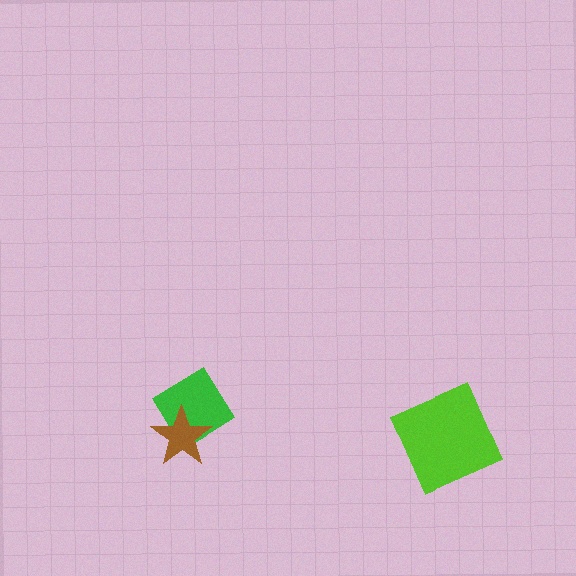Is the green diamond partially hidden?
Yes, it is partially covered by another shape.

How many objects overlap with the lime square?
0 objects overlap with the lime square.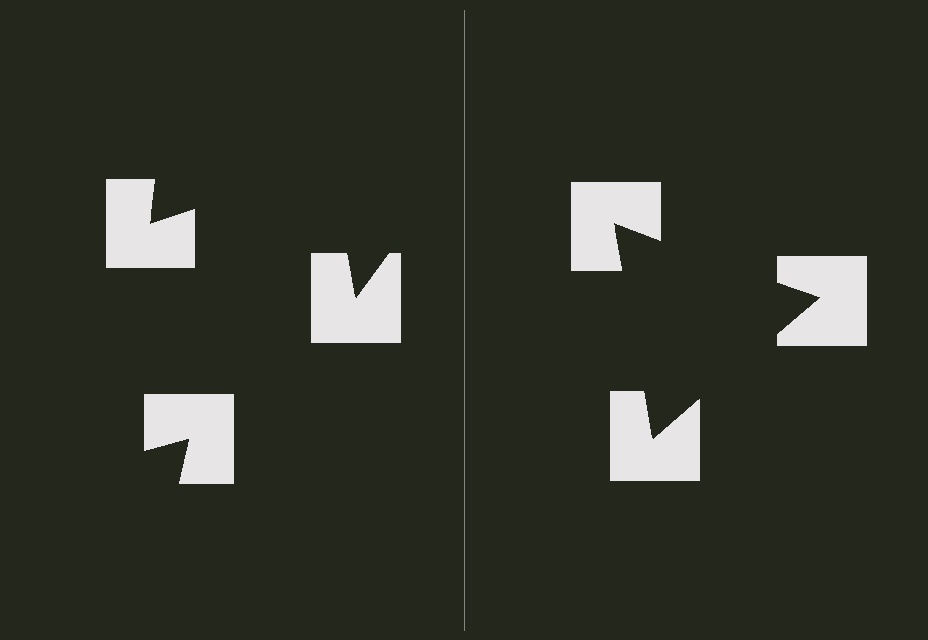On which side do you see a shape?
An illusory triangle appears on the right side. On the left side the wedge cuts are rotated, so no coherent shape forms.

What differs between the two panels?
The notched squares are positioned identically on both sides; only the wedge orientations differ. On the right they align to a triangle; on the left they are misaligned.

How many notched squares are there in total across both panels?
6 — 3 on each side.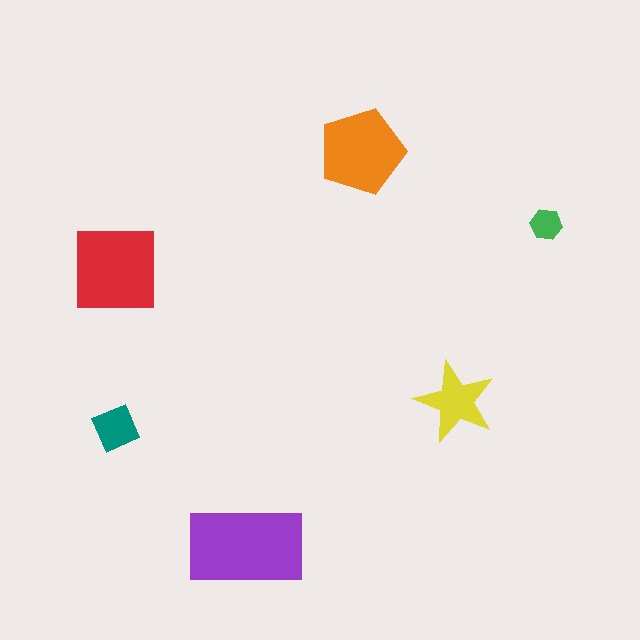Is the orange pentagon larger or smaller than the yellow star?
Larger.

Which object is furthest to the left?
The red square is leftmost.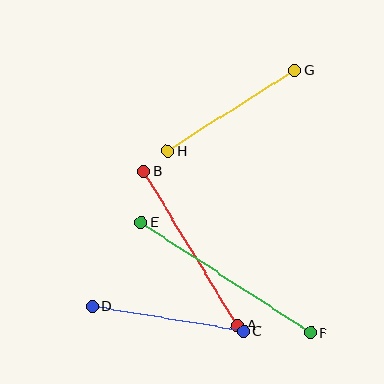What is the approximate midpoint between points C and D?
The midpoint is at approximately (168, 319) pixels.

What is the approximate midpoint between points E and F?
The midpoint is at approximately (226, 278) pixels.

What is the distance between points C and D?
The distance is approximately 154 pixels.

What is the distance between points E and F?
The distance is approximately 202 pixels.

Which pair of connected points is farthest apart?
Points E and F are farthest apart.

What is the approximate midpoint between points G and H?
The midpoint is at approximately (231, 110) pixels.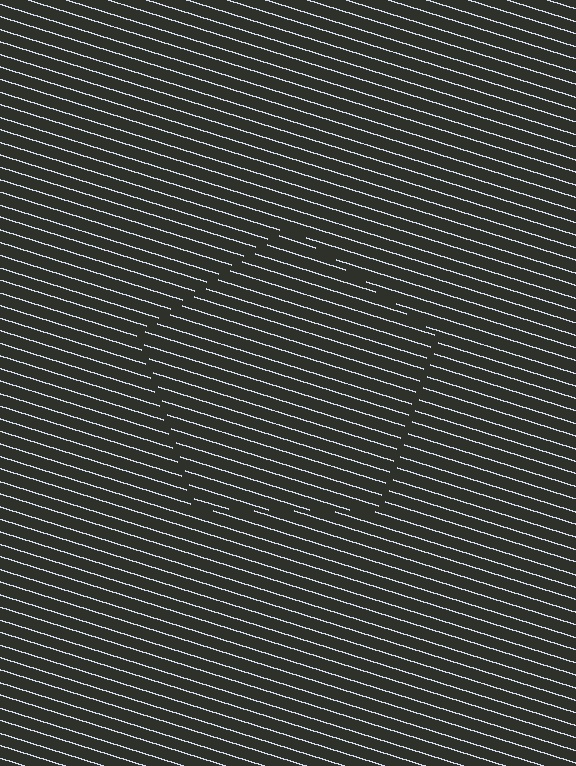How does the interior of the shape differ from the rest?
The interior of the shape contains the same grating, shifted by half a period — the contour is defined by the phase discontinuity where line-ends from the inner and outer gratings abut.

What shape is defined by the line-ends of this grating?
An illusory pentagon. The interior of the shape contains the same grating, shifted by half a period — the contour is defined by the phase discontinuity where line-ends from the inner and outer gratings abut.